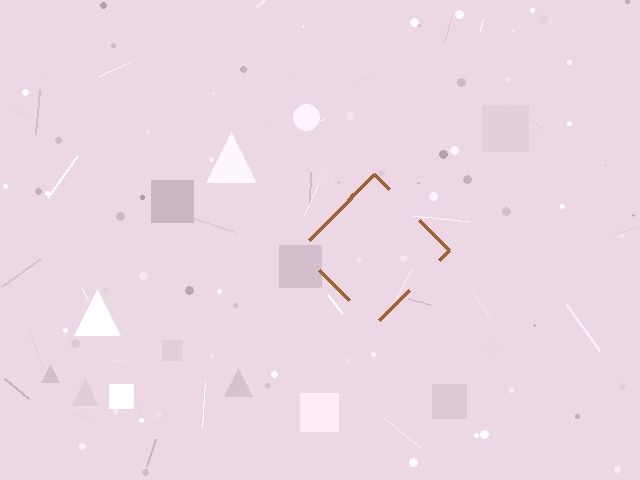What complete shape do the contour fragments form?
The contour fragments form a diamond.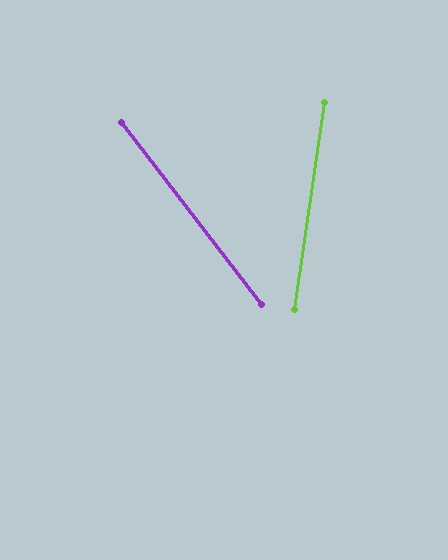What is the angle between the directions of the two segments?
Approximately 46 degrees.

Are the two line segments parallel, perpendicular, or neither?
Neither parallel nor perpendicular — they differ by about 46°.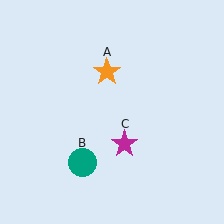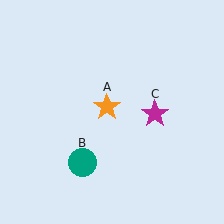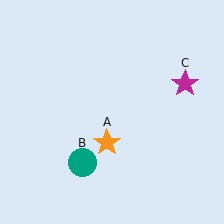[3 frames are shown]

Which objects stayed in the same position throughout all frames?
Teal circle (object B) remained stationary.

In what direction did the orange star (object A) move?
The orange star (object A) moved down.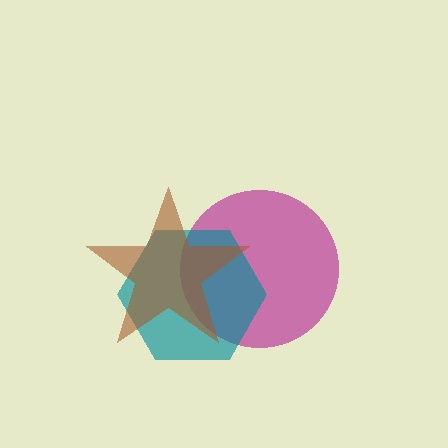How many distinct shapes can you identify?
There are 3 distinct shapes: a magenta circle, a teal hexagon, a brown star.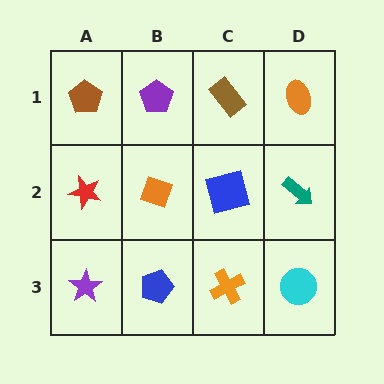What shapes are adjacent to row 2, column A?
A brown pentagon (row 1, column A), a purple star (row 3, column A), an orange diamond (row 2, column B).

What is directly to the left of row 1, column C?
A purple pentagon.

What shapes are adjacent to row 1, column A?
A red star (row 2, column A), a purple pentagon (row 1, column B).